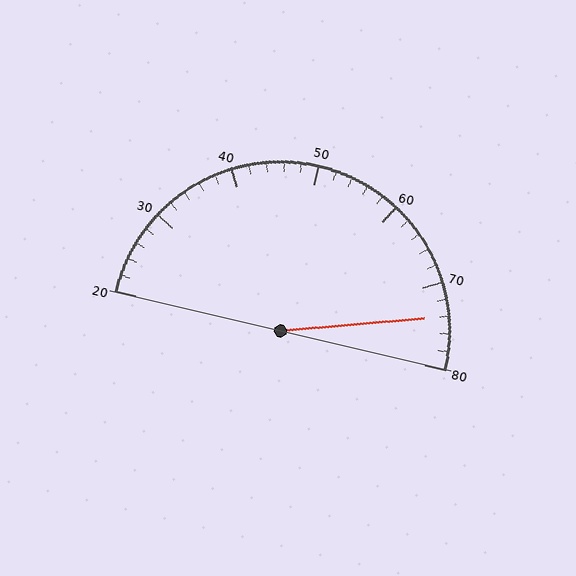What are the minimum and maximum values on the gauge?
The gauge ranges from 20 to 80.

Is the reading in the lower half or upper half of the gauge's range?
The reading is in the upper half of the range (20 to 80).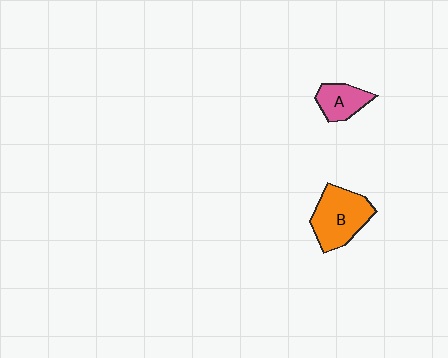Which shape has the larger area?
Shape B (orange).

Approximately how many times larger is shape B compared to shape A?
Approximately 1.8 times.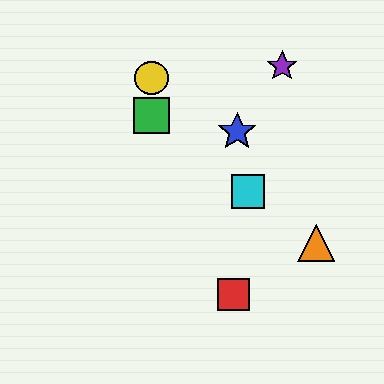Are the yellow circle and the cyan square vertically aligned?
No, the yellow circle is at x≈151 and the cyan square is at x≈248.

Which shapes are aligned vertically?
The green square, the yellow circle are aligned vertically.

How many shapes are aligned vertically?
2 shapes (the green square, the yellow circle) are aligned vertically.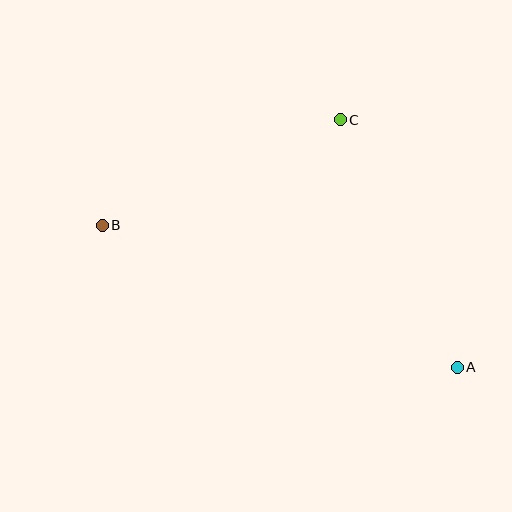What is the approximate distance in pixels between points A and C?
The distance between A and C is approximately 273 pixels.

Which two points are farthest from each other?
Points A and B are farthest from each other.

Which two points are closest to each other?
Points B and C are closest to each other.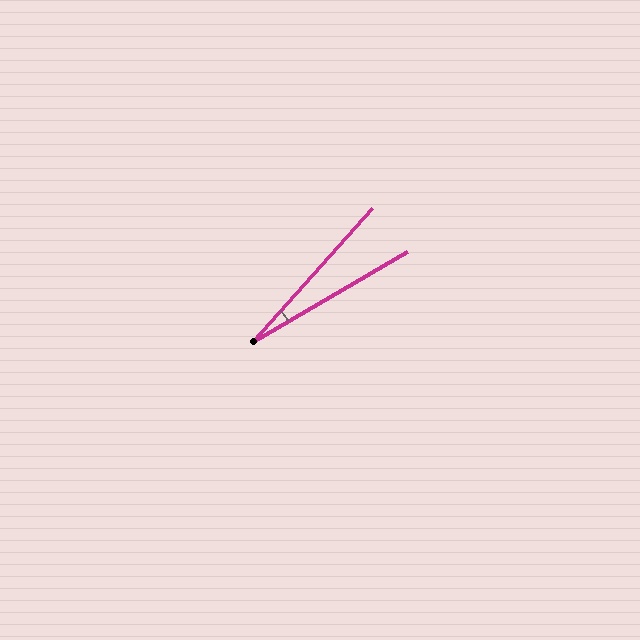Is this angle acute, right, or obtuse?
It is acute.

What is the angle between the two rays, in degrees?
Approximately 18 degrees.